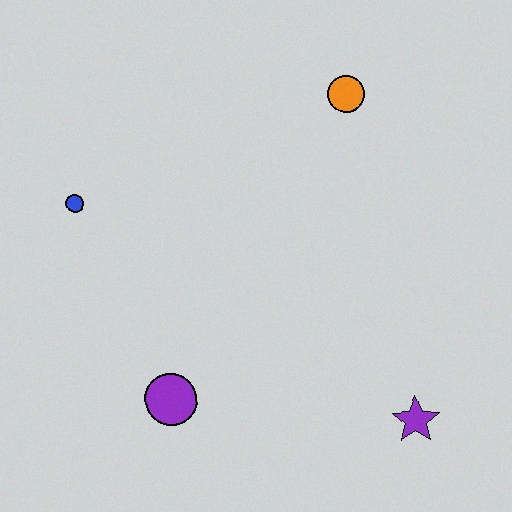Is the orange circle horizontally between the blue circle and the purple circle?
No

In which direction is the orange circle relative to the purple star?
The orange circle is above the purple star.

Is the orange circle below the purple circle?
No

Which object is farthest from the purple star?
The blue circle is farthest from the purple star.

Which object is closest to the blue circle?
The purple circle is closest to the blue circle.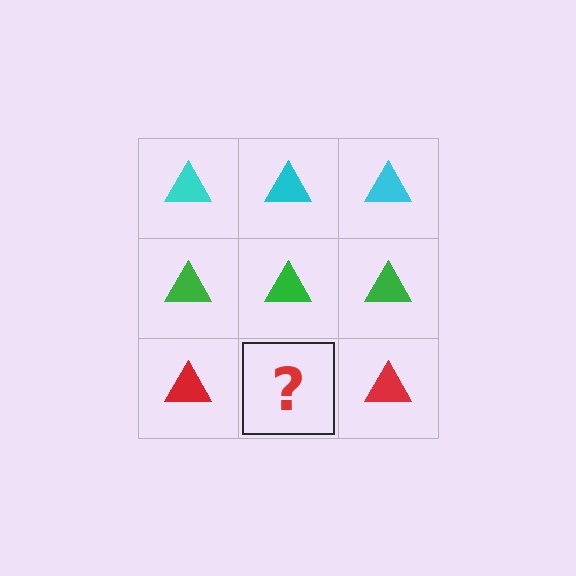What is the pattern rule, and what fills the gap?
The rule is that each row has a consistent color. The gap should be filled with a red triangle.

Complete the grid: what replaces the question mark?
The question mark should be replaced with a red triangle.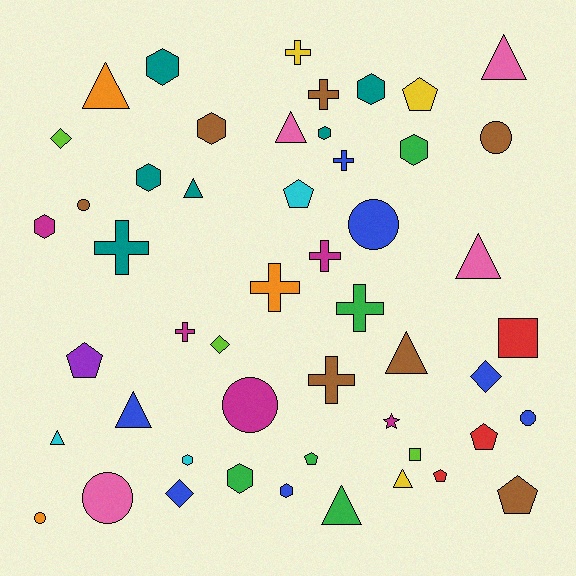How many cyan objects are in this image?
There are 3 cyan objects.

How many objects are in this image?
There are 50 objects.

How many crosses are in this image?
There are 9 crosses.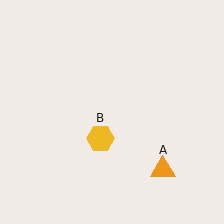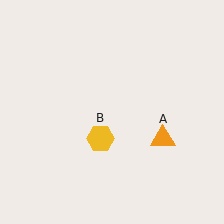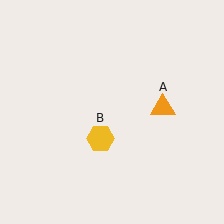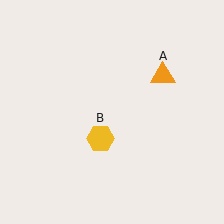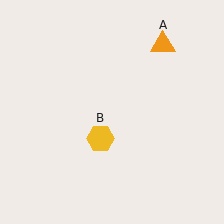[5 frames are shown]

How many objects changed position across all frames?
1 object changed position: orange triangle (object A).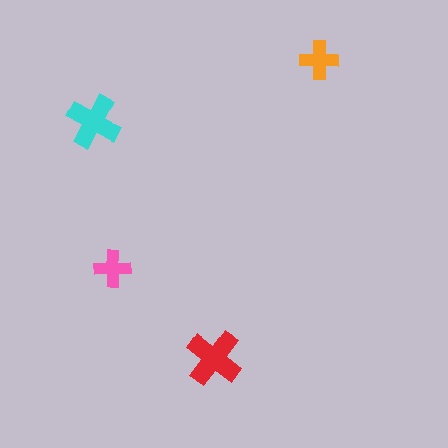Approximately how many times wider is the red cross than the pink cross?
About 1.5 times wider.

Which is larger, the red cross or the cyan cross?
The red one.